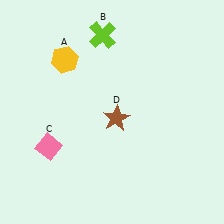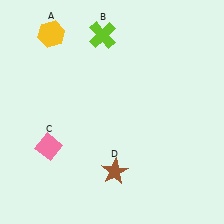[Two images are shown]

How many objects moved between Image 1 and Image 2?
2 objects moved between the two images.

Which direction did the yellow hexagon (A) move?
The yellow hexagon (A) moved up.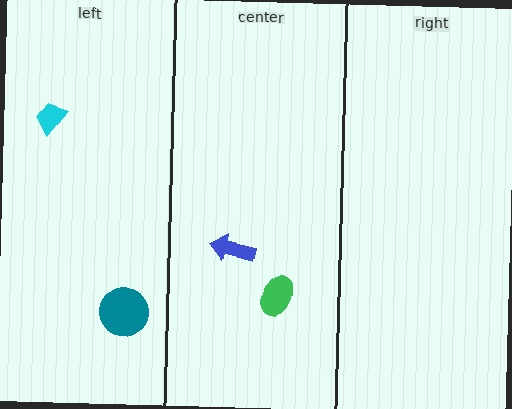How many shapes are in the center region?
2.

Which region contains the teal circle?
The left region.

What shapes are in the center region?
The blue arrow, the green ellipse.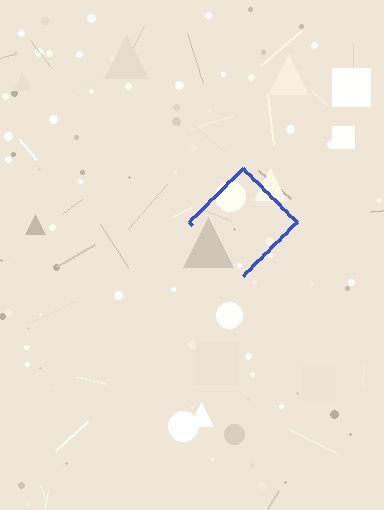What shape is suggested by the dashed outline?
The dashed outline suggests a diamond.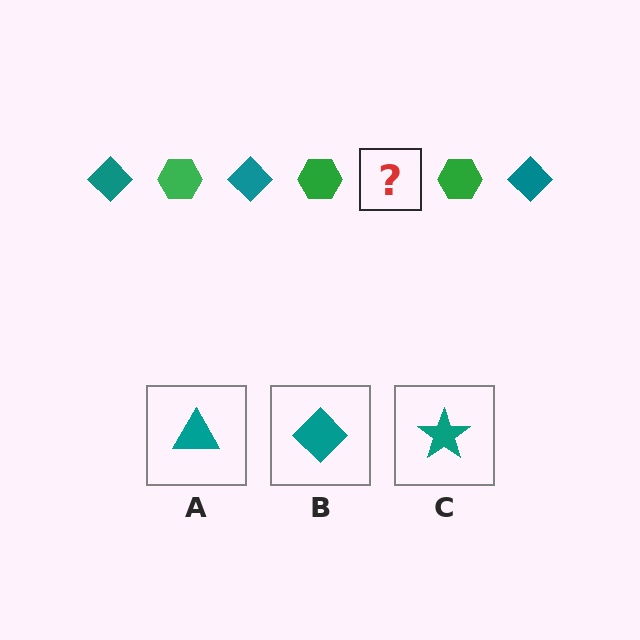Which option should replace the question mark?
Option B.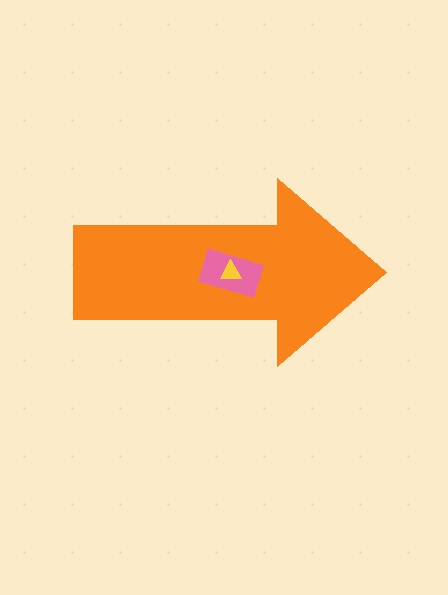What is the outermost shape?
The orange arrow.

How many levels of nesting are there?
3.